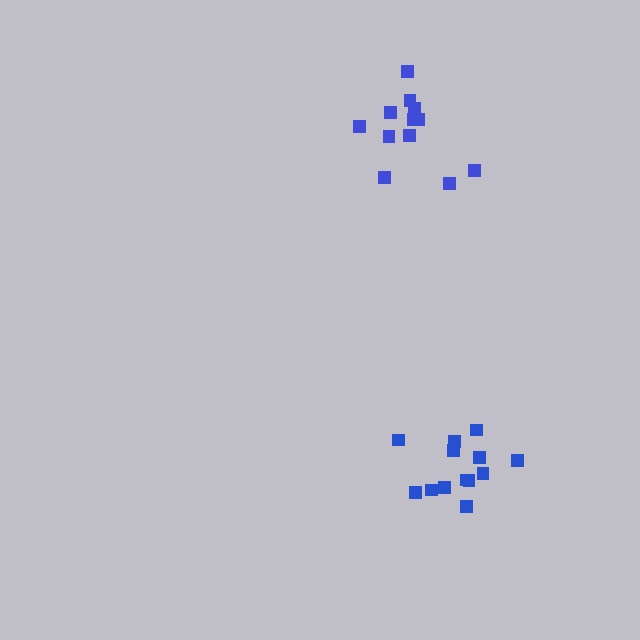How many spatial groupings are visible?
There are 2 spatial groupings.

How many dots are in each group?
Group 1: 13 dots, Group 2: 12 dots (25 total).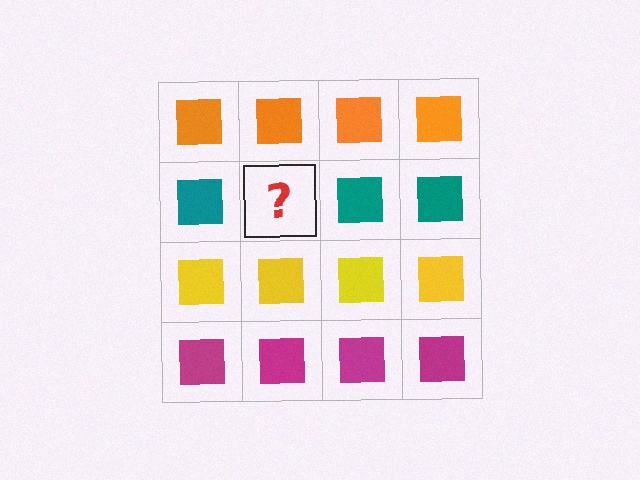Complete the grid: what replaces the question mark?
The question mark should be replaced with a teal square.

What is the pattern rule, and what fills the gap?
The rule is that each row has a consistent color. The gap should be filled with a teal square.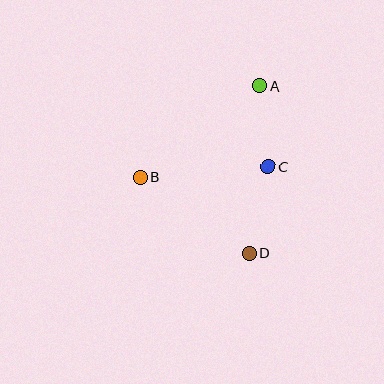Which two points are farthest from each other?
Points A and D are farthest from each other.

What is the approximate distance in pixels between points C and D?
The distance between C and D is approximately 89 pixels.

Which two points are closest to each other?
Points A and C are closest to each other.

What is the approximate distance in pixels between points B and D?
The distance between B and D is approximately 133 pixels.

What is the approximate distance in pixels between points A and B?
The distance between A and B is approximately 150 pixels.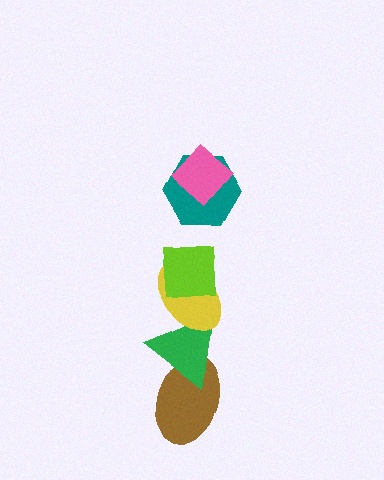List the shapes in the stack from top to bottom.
From top to bottom: the pink diamond, the teal hexagon, the lime square, the yellow ellipse, the green triangle, the brown ellipse.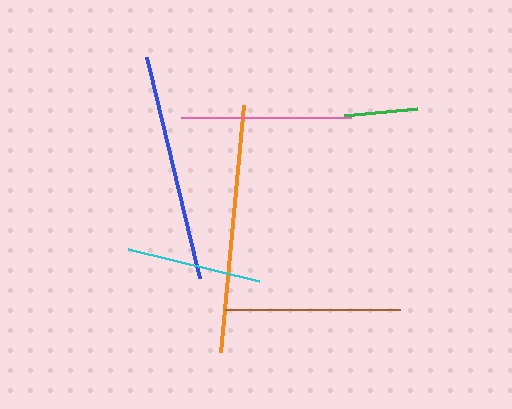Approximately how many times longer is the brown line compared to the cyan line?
The brown line is approximately 1.3 times the length of the cyan line.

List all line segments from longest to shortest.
From longest to shortest: orange, blue, brown, pink, cyan, green.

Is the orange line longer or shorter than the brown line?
The orange line is longer than the brown line.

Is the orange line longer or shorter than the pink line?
The orange line is longer than the pink line.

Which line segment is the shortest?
The green line is the shortest at approximately 74 pixels.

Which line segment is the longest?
The orange line is the longest at approximately 248 pixels.